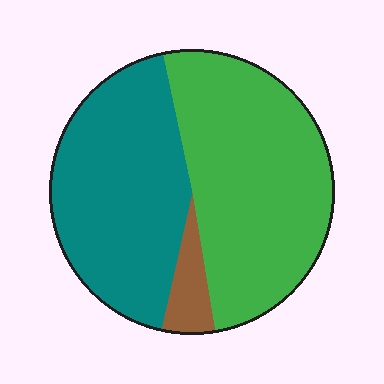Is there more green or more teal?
Green.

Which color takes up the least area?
Brown, at roughly 5%.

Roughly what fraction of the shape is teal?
Teal covers 43% of the shape.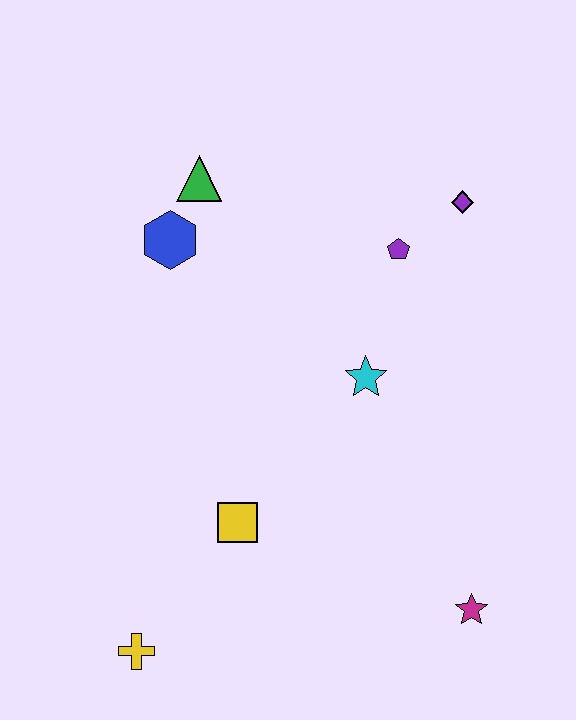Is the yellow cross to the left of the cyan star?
Yes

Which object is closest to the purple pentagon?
The purple diamond is closest to the purple pentagon.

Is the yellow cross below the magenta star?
Yes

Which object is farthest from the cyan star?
The yellow cross is farthest from the cyan star.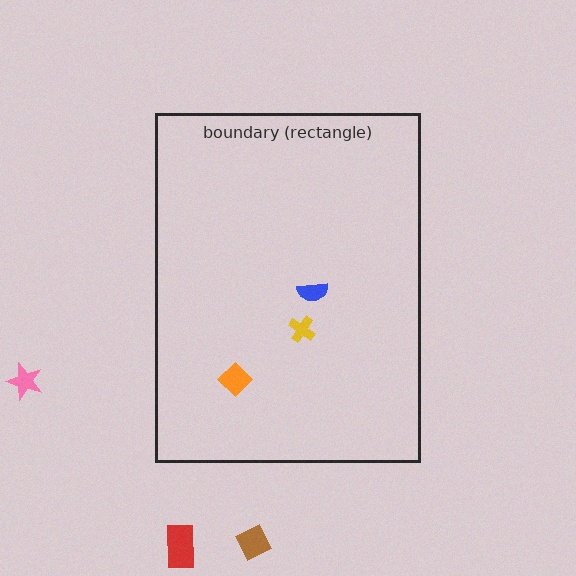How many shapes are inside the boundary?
3 inside, 3 outside.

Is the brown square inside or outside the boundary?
Outside.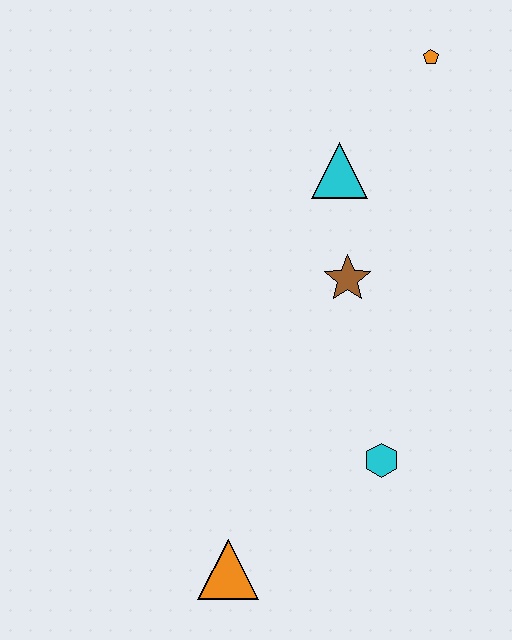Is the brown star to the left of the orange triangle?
No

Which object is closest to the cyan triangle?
The brown star is closest to the cyan triangle.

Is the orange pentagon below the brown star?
No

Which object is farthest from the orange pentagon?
The orange triangle is farthest from the orange pentagon.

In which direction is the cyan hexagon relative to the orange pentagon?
The cyan hexagon is below the orange pentagon.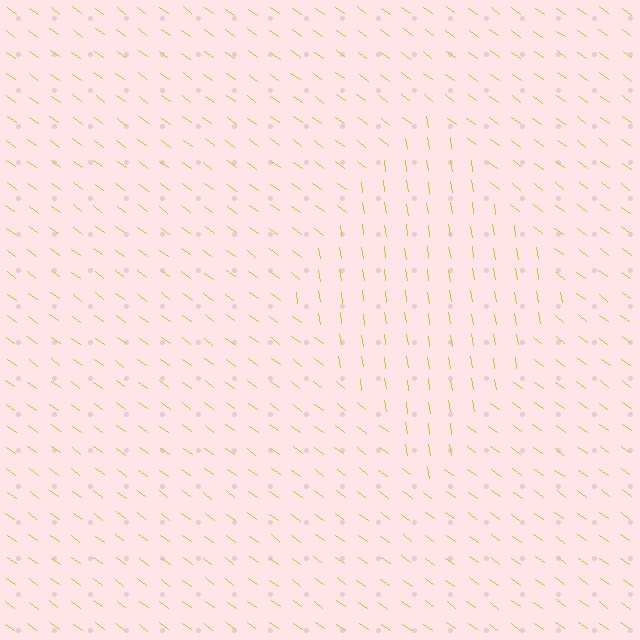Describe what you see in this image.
The image is filled with small yellow line segments. A diamond region in the image has lines oriented differently from the surrounding lines, creating a visible texture boundary.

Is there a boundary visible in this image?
Yes, there is a texture boundary formed by a change in line orientation.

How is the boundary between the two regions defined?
The boundary is defined purely by a change in line orientation (approximately 45 degrees difference). All lines are the same color and thickness.